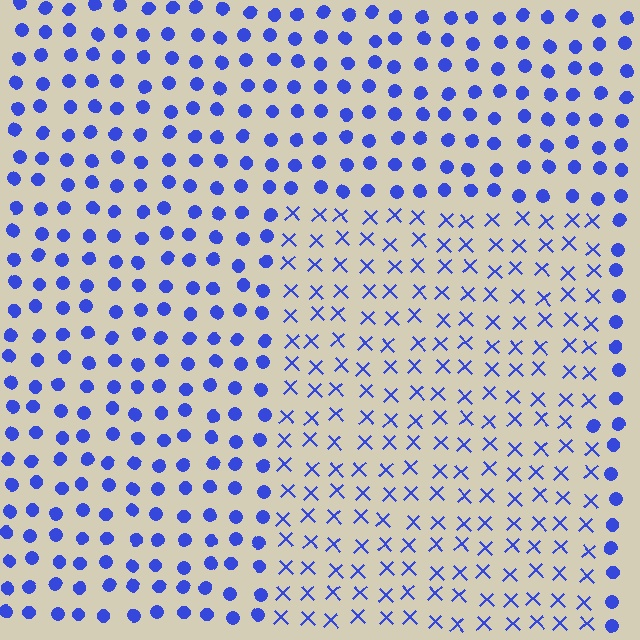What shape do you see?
I see a rectangle.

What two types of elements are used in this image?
The image uses X marks inside the rectangle region and circles outside it.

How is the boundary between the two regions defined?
The boundary is defined by a change in element shape: X marks inside vs. circles outside. All elements share the same color and spacing.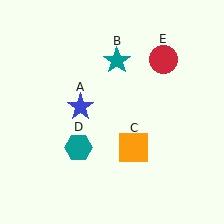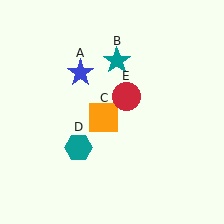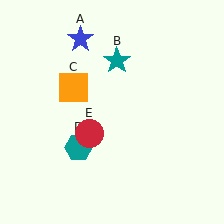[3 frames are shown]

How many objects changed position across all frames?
3 objects changed position: blue star (object A), orange square (object C), red circle (object E).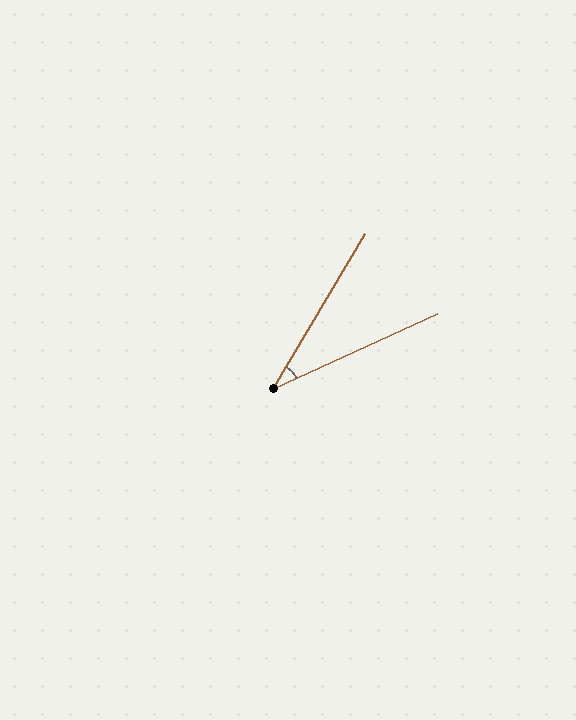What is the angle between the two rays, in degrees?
Approximately 35 degrees.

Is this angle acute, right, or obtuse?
It is acute.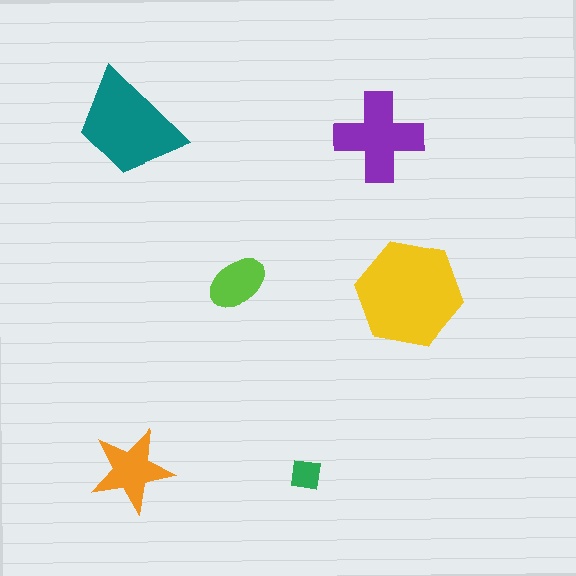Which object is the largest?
The yellow hexagon.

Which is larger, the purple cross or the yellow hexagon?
The yellow hexagon.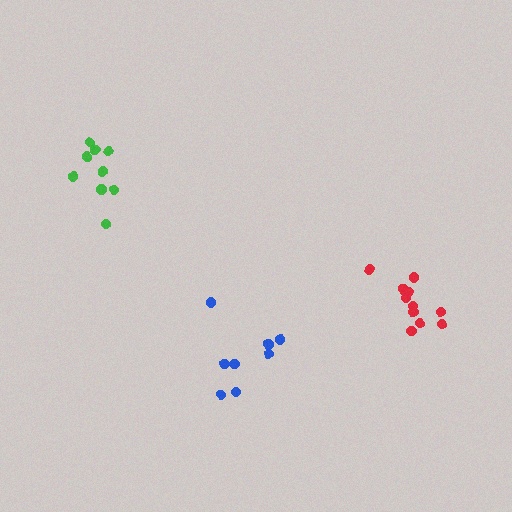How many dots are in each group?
Group 1: 8 dots, Group 2: 11 dots, Group 3: 9 dots (28 total).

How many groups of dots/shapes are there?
There are 3 groups.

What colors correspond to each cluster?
The clusters are colored: blue, red, green.